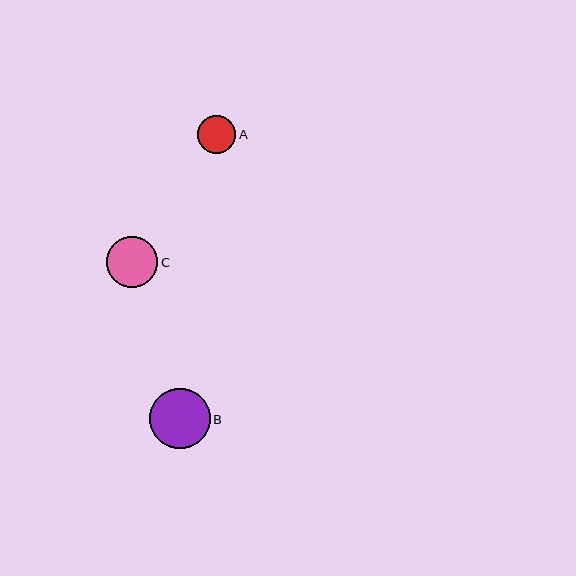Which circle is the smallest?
Circle A is the smallest with a size of approximately 38 pixels.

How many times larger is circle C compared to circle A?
Circle C is approximately 1.4 times the size of circle A.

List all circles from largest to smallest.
From largest to smallest: B, C, A.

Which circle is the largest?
Circle B is the largest with a size of approximately 60 pixels.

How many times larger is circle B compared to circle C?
Circle B is approximately 1.2 times the size of circle C.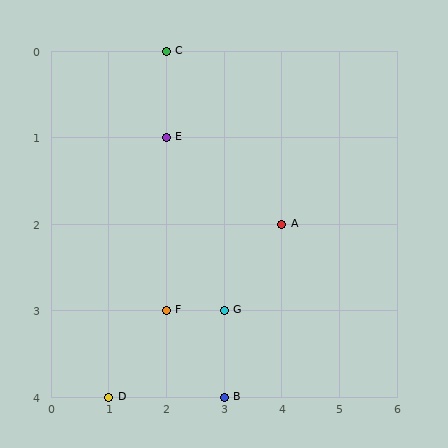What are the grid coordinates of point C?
Point C is at grid coordinates (2, 0).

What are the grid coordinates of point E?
Point E is at grid coordinates (2, 1).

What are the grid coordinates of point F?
Point F is at grid coordinates (2, 3).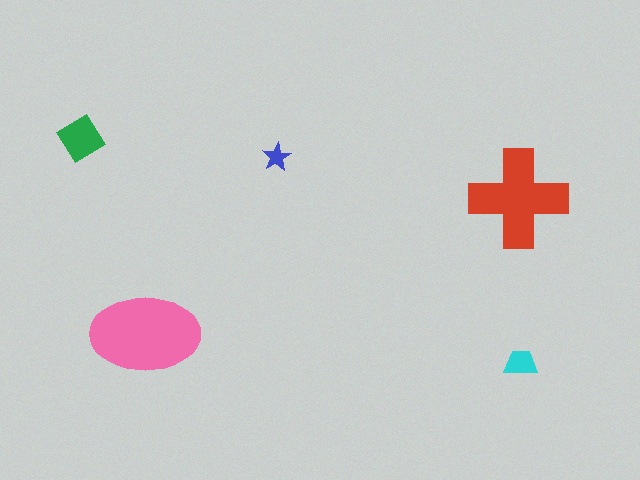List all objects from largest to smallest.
The pink ellipse, the red cross, the green diamond, the cyan trapezoid, the blue star.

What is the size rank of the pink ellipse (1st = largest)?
1st.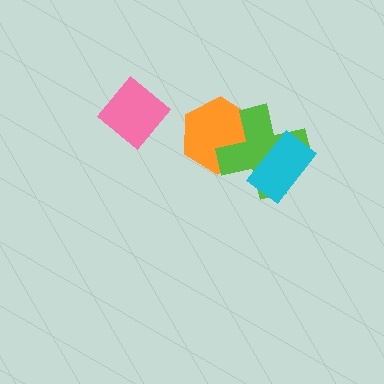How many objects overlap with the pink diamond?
0 objects overlap with the pink diamond.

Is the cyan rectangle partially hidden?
No, no other shape covers it.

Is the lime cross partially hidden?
Yes, it is partially covered by another shape.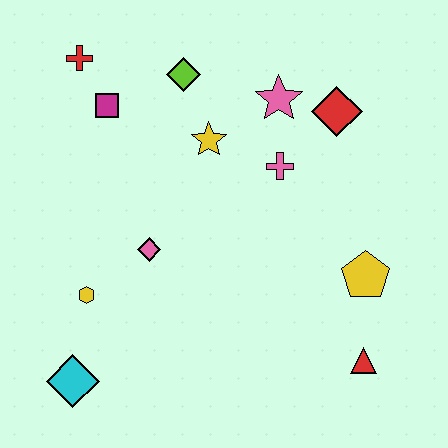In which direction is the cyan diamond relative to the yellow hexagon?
The cyan diamond is below the yellow hexagon.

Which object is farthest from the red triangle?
The red cross is farthest from the red triangle.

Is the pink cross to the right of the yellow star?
Yes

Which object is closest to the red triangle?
The yellow pentagon is closest to the red triangle.